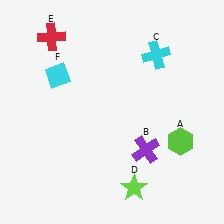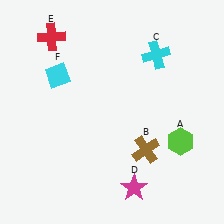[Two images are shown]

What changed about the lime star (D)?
In Image 1, D is lime. In Image 2, it changed to magenta.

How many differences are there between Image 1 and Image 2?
There are 2 differences between the two images.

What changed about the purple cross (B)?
In Image 1, B is purple. In Image 2, it changed to brown.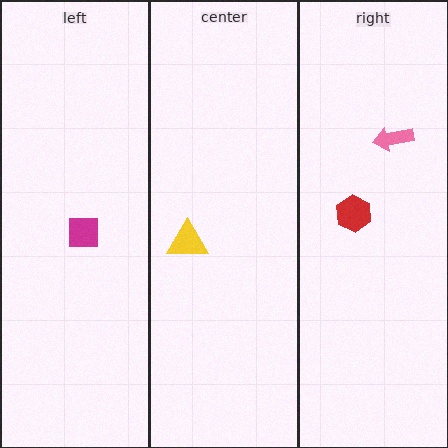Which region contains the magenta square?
The left region.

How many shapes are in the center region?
1.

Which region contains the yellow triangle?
The center region.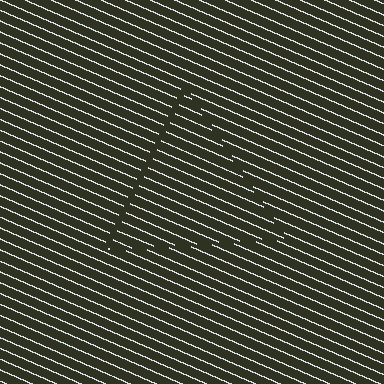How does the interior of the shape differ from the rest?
The interior of the shape contains the same grating, shifted by half a period — the contour is defined by the phase discontinuity where line-ends from the inner and outer gratings abut.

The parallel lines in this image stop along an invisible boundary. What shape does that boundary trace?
An illusory triangle. The interior of the shape contains the same grating, shifted by half a period — the contour is defined by the phase discontinuity where line-ends from the inner and outer gratings abut.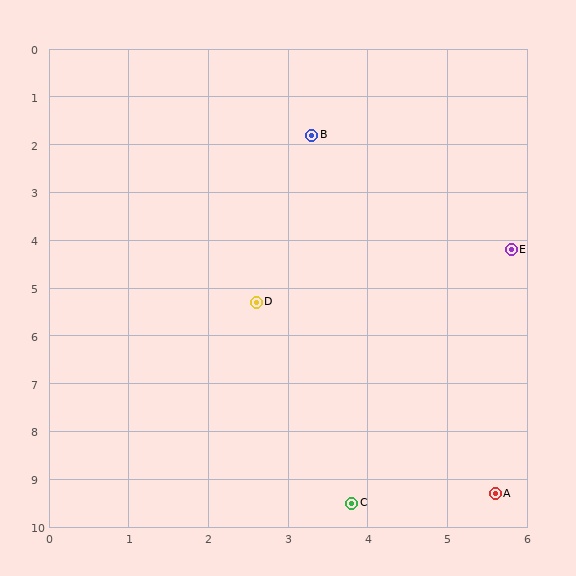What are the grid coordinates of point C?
Point C is at approximately (3.8, 9.5).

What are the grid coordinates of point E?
Point E is at approximately (5.8, 4.2).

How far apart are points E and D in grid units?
Points E and D are about 3.4 grid units apart.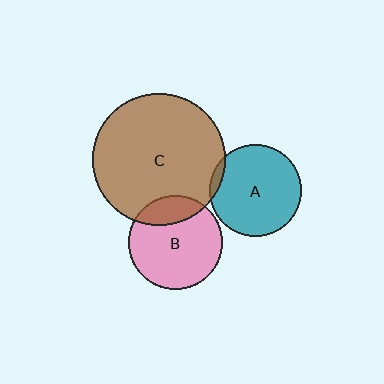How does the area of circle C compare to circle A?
Approximately 2.1 times.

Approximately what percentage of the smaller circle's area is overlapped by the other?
Approximately 5%.